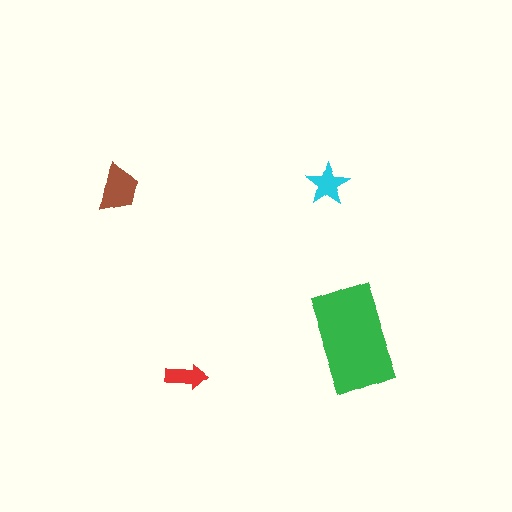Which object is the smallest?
The red arrow.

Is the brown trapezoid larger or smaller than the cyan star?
Larger.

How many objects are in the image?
There are 4 objects in the image.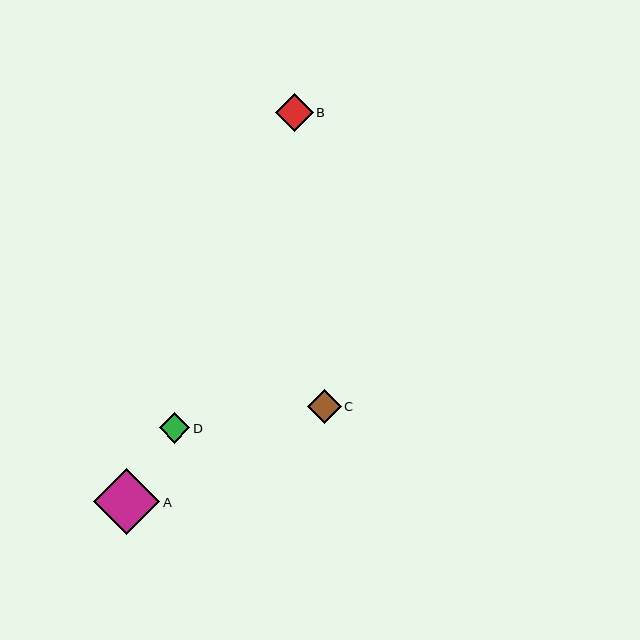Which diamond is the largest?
Diamond A is the largest with a size of approximately 66 pixels.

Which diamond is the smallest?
Diamond D is the smallest with a size of approximately 30 pixels.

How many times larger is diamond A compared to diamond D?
Diamond A is approximately 2.2 times the size of diamond D.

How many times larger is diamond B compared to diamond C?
Diamond B is approximately 1.1 times the size of diamond C.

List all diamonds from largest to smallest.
From largest to smallest: A, B, C, D.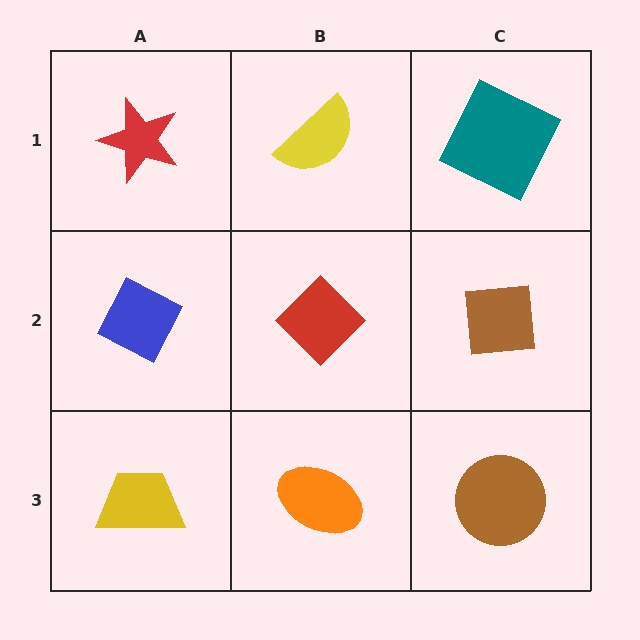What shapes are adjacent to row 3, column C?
A brown square (row 2, column C), an orange ellipse (row 3, column B).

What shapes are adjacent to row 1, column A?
A blue diamond (row 2, column A), a yellow semicircle (row 1, column B).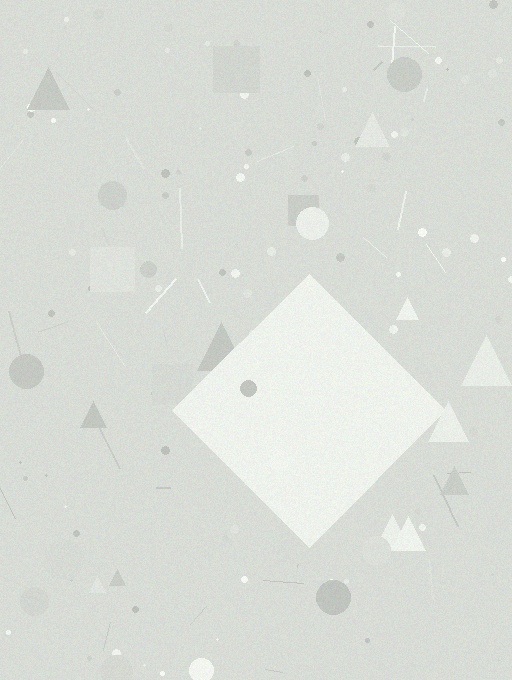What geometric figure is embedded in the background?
A diamond is embedded in the background.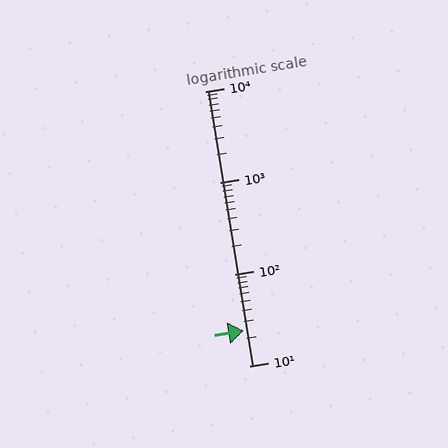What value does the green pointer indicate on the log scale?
The pointer indicates approximately 24.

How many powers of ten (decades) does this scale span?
The scale spans 3 decades, from 10 to 10000.